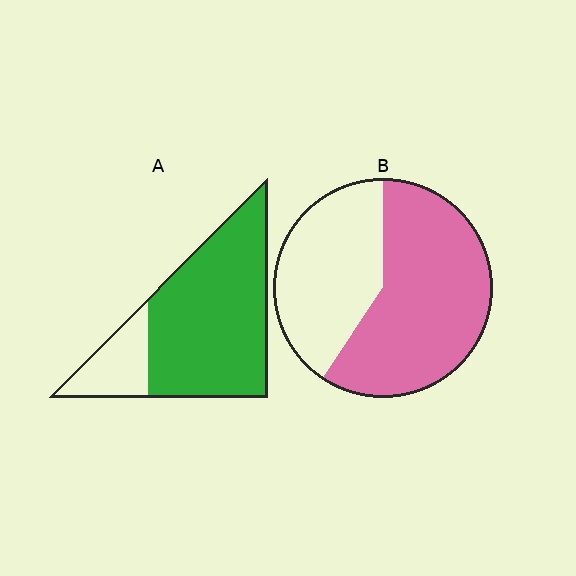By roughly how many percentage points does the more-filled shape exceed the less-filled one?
By roughly 20 percentage points (A over B).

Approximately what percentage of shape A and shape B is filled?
A is approximately 80% and B is approximately 60%.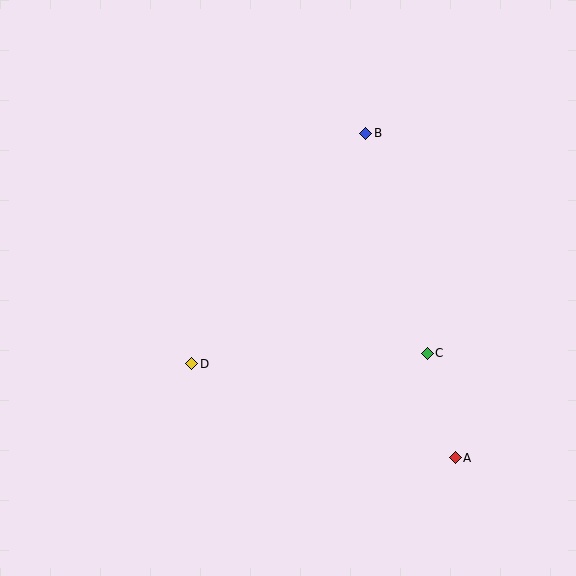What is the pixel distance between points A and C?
The distance between A and C is 109 pixels.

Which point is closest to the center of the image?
Point D at (192, 364) is closest to the center.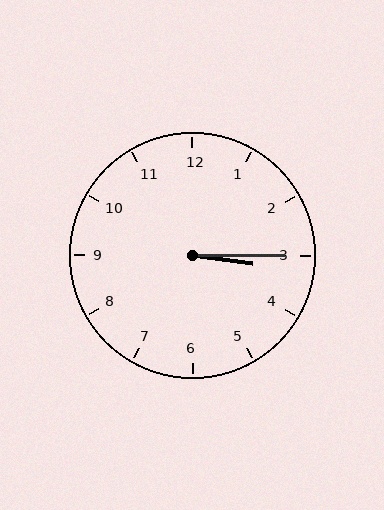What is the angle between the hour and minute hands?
Approximately 8 degrees.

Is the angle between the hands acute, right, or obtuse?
It is acute.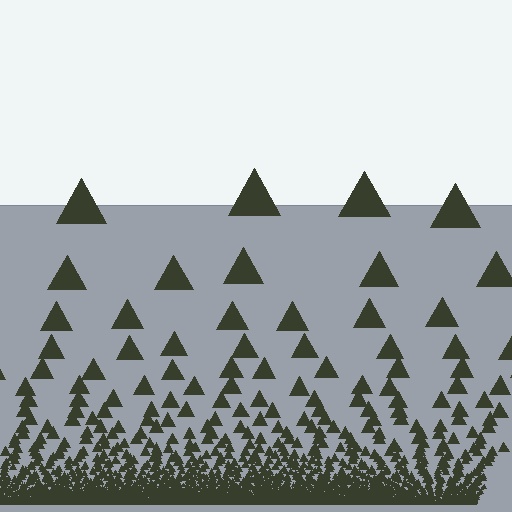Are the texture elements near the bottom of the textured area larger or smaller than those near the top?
Smaller. The gradient is inverted — elements near the bottom are smaller and denser.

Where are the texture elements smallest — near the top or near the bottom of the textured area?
Near the bottom.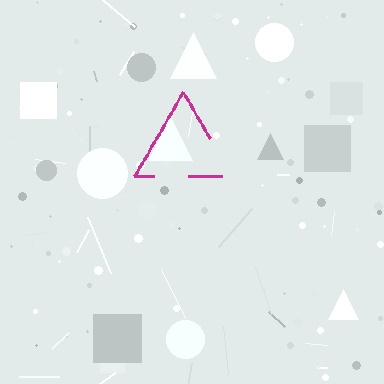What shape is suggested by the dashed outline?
The dashed outline suggests a triangle.